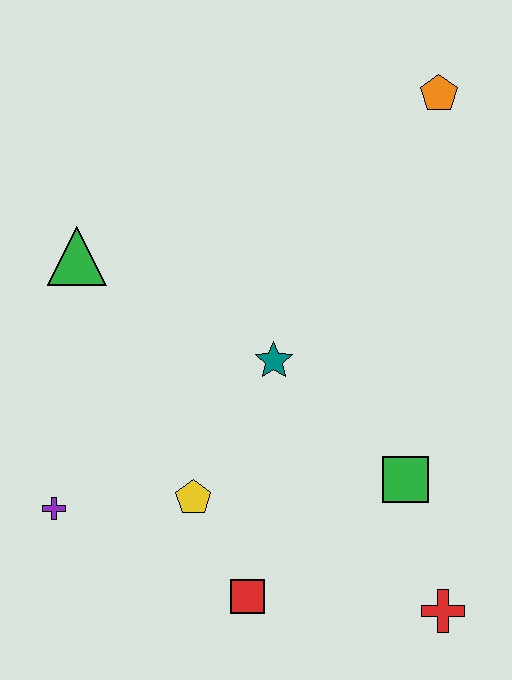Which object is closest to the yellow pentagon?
The red square is closest to the yellow pentagon.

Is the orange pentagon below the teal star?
No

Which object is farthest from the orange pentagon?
The purple cross is farthest from the orange pentagon.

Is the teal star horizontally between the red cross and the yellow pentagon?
Yes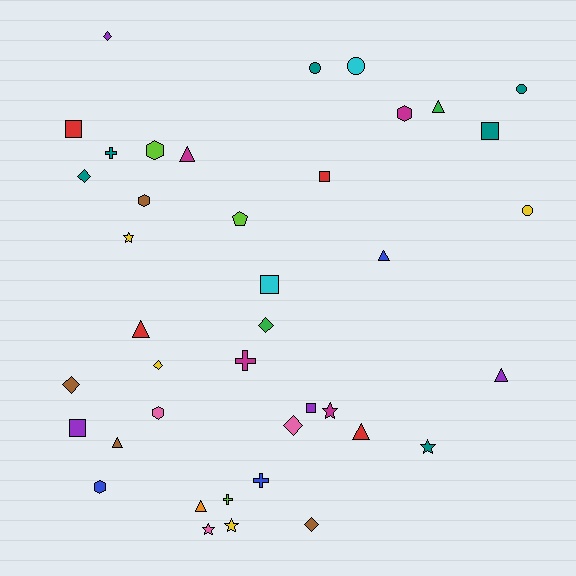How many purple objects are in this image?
There are 4 purple objects.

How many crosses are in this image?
There are 4 crosses.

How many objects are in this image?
There are 40 objects.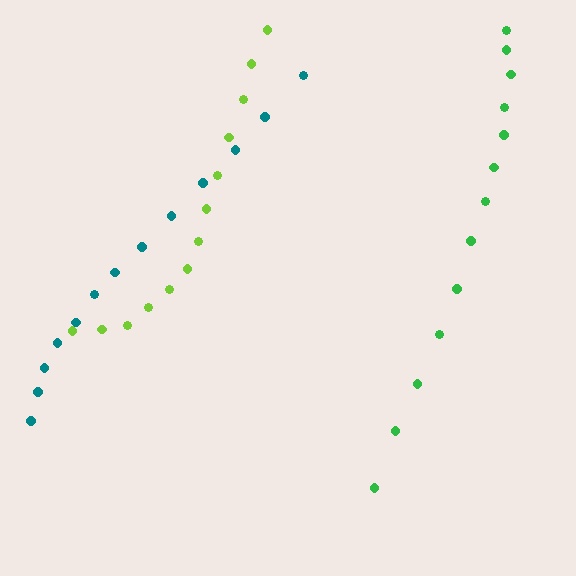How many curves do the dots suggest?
There are 3 distinct paths.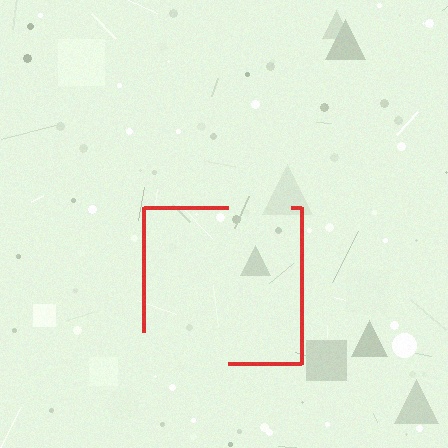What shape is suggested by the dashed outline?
The dashed outline suggests a square.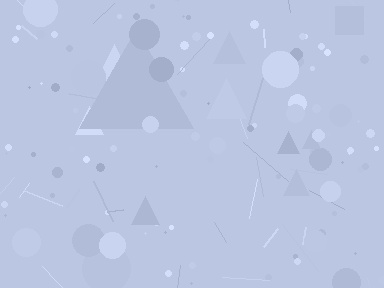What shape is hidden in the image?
A triangle is hidden in the image.